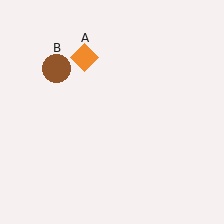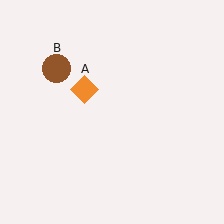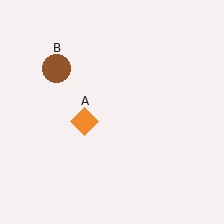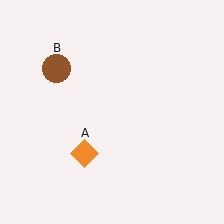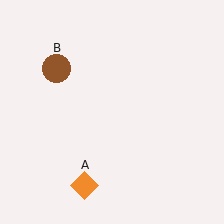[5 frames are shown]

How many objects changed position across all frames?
1 object changed position: orange diamond (object A).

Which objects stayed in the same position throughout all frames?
Brown circle (object B) remained stationary.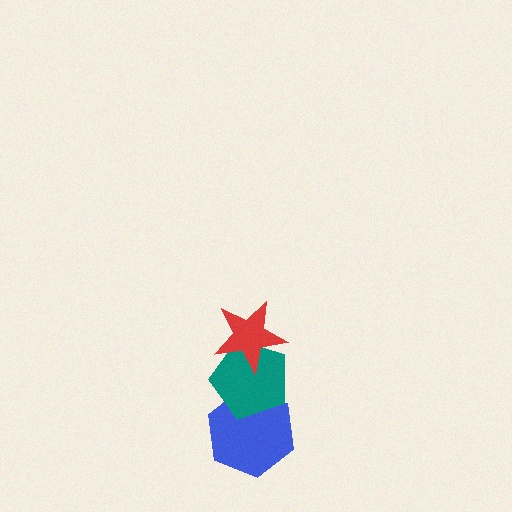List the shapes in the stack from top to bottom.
From top to bottom: the red star, the teal pentagon, the blue hexagon.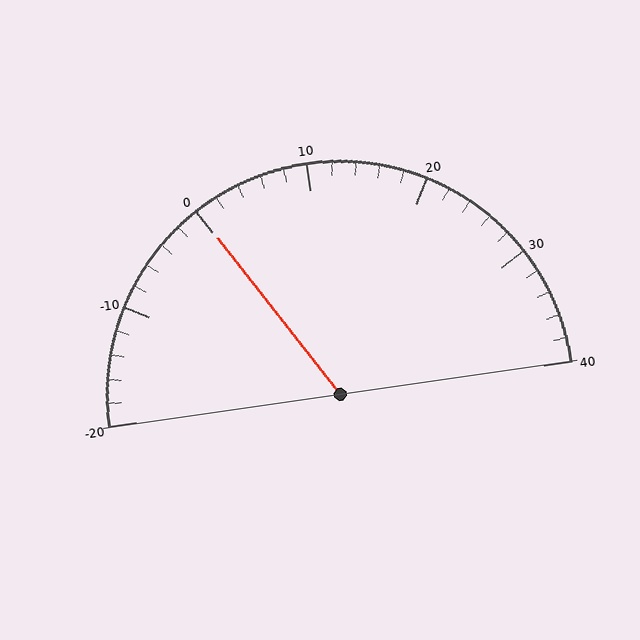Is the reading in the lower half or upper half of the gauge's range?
The reading is in the lower half of the range (-20 to 40).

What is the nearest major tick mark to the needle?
The nearest major tick mark is 0.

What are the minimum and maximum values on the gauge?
The gauge ranges from -20 to 40.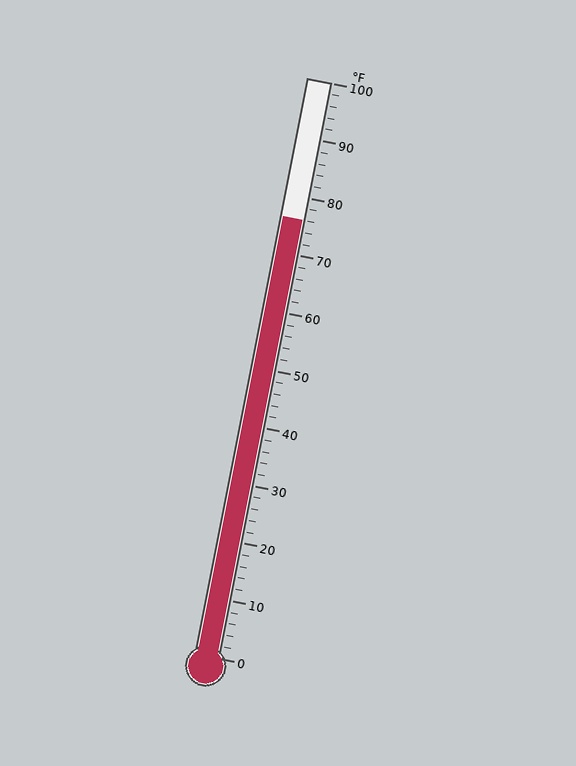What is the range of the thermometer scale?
The thermometer scale ranges from 0°F to 100°F.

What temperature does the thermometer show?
The thermometer shows approximately 76°F.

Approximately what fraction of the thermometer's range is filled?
The thermometer is filled to approximately 75% of its range.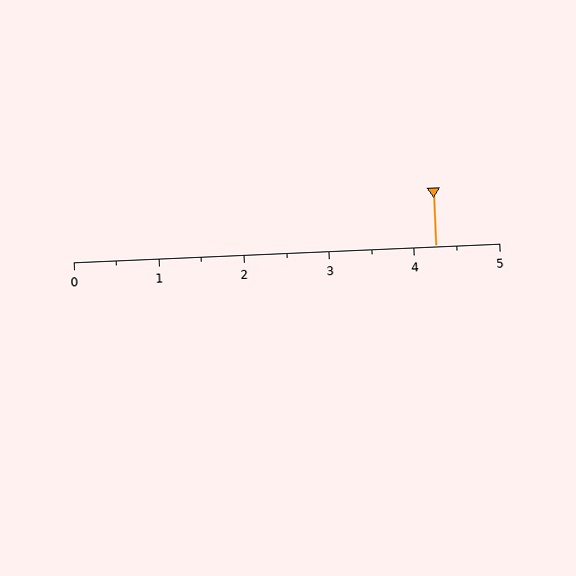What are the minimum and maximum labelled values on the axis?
The axis runs from 0 to 5.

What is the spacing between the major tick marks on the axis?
The major ticks are spaced 1 apart.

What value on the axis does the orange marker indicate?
The marker indicates approximately 4.2.